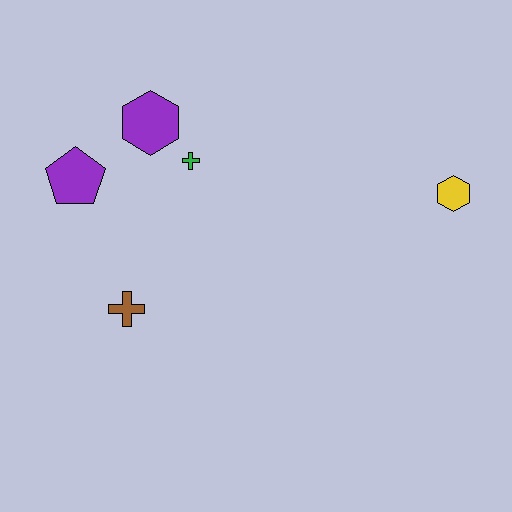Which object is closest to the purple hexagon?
The green cross is closest to the purple hexagon.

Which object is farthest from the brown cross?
The yellow hexagon is farthest from the brown cross.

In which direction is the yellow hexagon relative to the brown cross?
The yellow hexagon is to the right of the brown cross.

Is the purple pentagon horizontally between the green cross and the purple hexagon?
No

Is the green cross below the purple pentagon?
No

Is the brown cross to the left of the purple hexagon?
Yes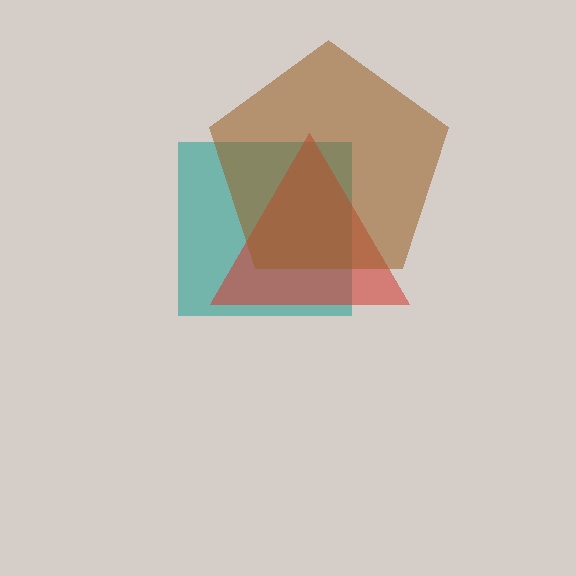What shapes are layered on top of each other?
The layered shapes are: a teal square, a red triangle, a brown pentagon.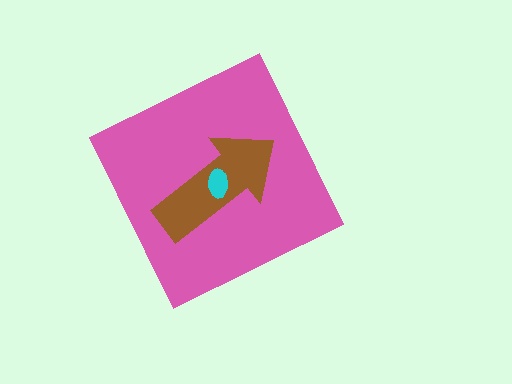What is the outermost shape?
The pink diamond.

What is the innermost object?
The cyan ellipse.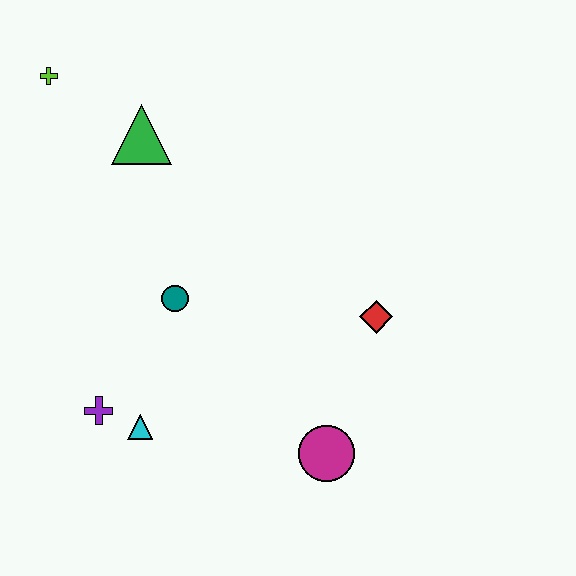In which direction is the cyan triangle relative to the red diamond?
The cyan triangle is to the left of the red diamond.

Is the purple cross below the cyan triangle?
No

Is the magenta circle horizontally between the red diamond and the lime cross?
Yes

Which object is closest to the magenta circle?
The red diamond is closest to the magenta circle.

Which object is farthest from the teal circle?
The lime cross is farthest from the teal circle.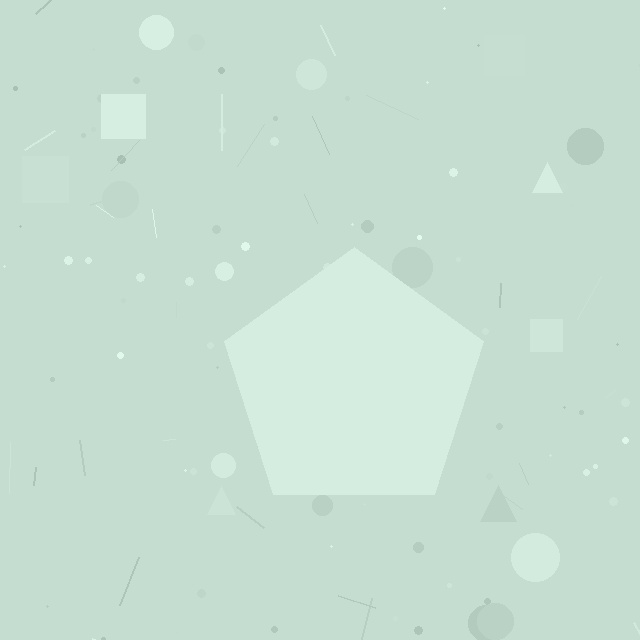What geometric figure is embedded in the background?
A pentagon is embedded in the background.